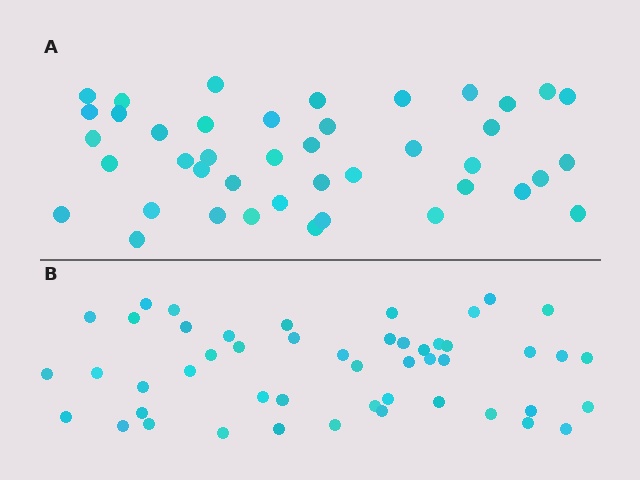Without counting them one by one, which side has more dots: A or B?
Region B (the bottom region) has more dots.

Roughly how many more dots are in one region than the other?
Region B has roughly 8 or so more dots than region A.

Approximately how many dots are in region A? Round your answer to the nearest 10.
About 40 dots. (The exact count is 42, which rounds to 40.)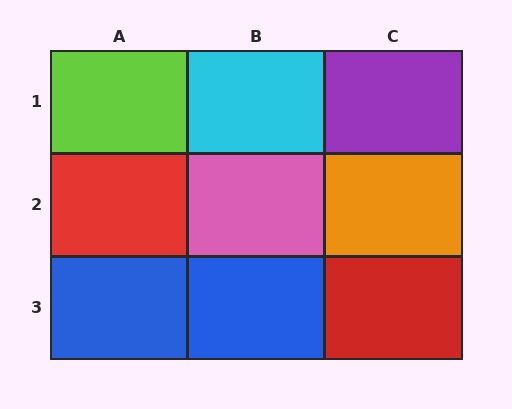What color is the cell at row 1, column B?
Cyan.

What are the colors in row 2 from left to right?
Red, pink, orange.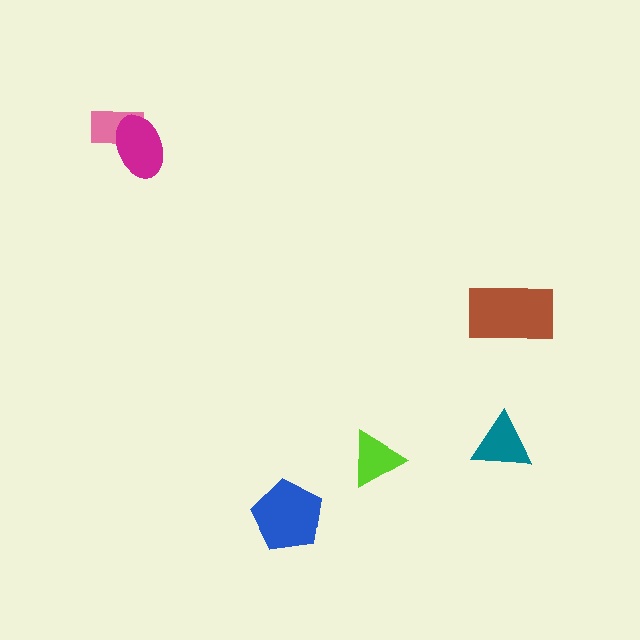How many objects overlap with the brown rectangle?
0 objects overlap with the brown rectangle.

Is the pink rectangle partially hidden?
Yes, it is partially covered by another shape.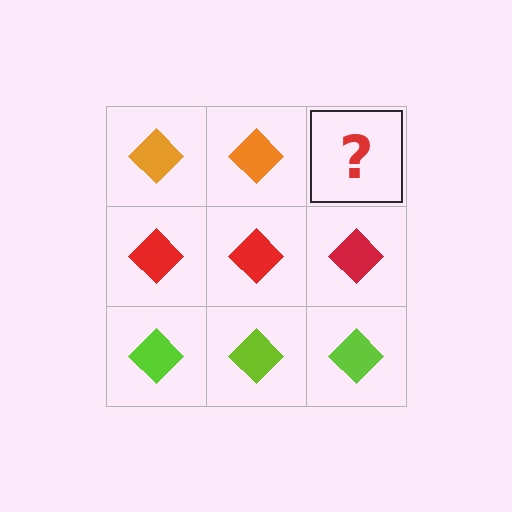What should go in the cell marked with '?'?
The missing cell should contain an orange diamond.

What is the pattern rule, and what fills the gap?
The rule is that each row has a consistent color. The gap should be filled with an orange diamond.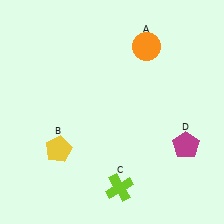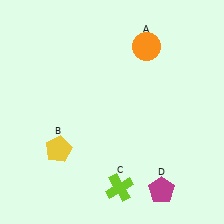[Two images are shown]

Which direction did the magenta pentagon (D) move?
The magenta pentagon (D) moved down.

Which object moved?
The magenta pentagon (D) moved down.